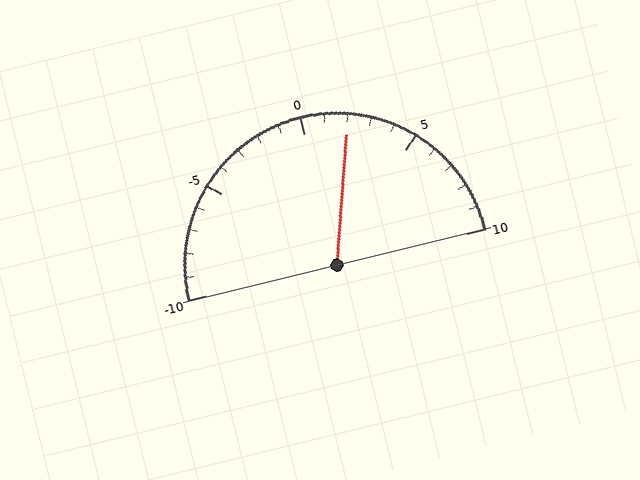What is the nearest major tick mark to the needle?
The nearest major tick mark is 0.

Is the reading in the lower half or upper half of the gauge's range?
The reading is in the upper half of the range (-10 to 10).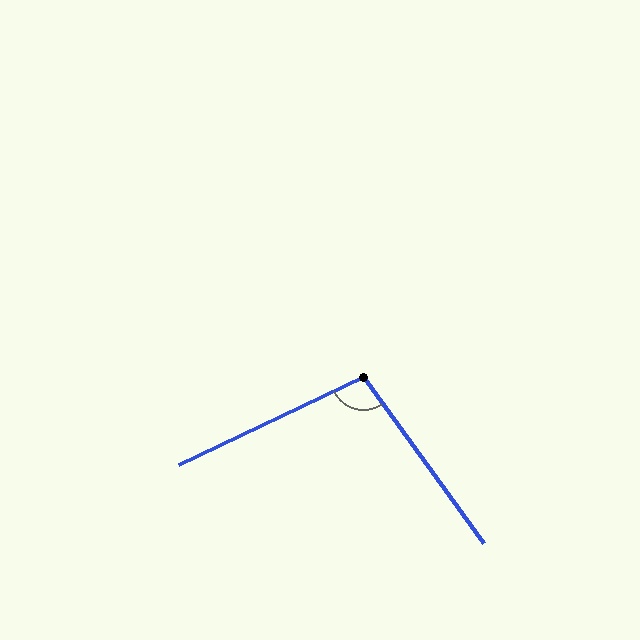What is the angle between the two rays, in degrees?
Approximately 100 degrees.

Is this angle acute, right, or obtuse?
It is obtuse.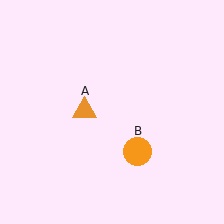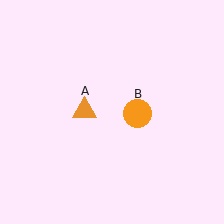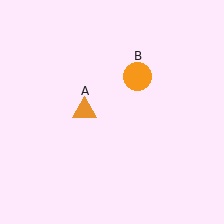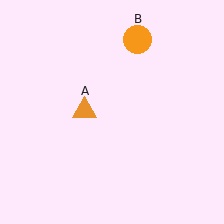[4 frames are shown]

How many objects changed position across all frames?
1 object changed position: orange circle (object B).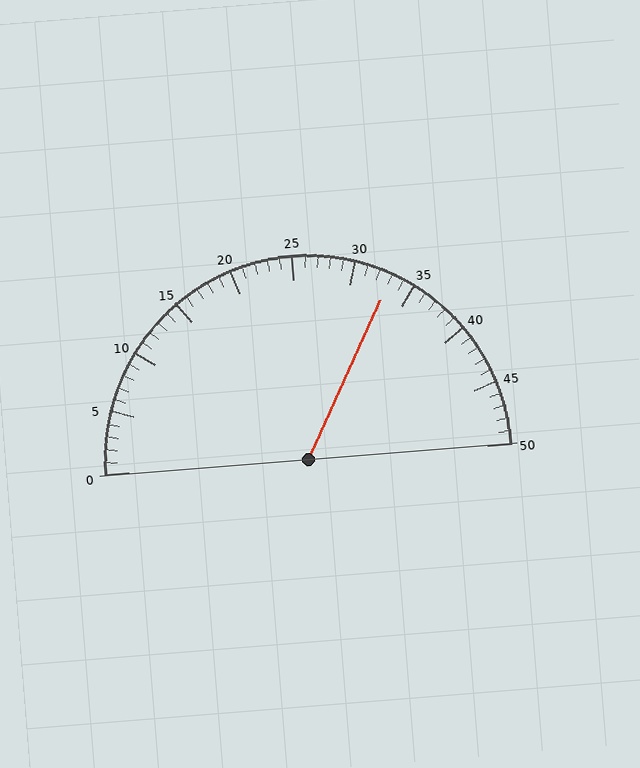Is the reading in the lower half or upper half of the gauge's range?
The reading is in the upper half of the range (0 to 50).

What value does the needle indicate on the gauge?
The needle indicates approximately 33.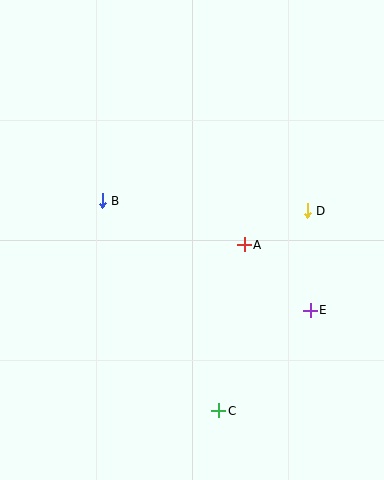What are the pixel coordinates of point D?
Point D is at (307, 211).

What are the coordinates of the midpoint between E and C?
The midpoint between E and C is at (264, 360).